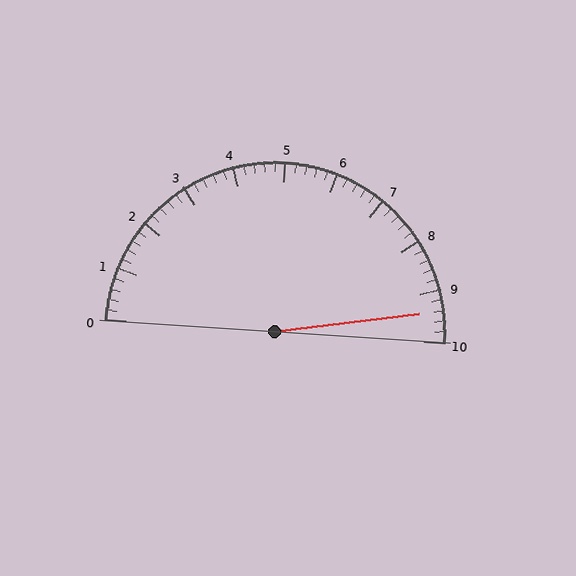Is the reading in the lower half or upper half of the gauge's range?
The reading is in the upper half of the range (0 to 10).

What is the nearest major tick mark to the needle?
The nearest major tick mark is 9.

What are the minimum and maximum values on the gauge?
The gauge ranges from 0 to 10.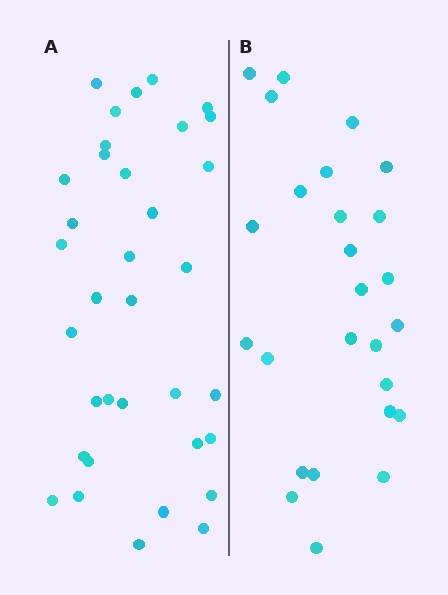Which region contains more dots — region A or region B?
Region A (the left region) has more dots.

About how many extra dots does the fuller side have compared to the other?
Region A has roughly 8 or so more dots than region B.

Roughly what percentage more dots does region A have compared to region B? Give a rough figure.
About 35% more.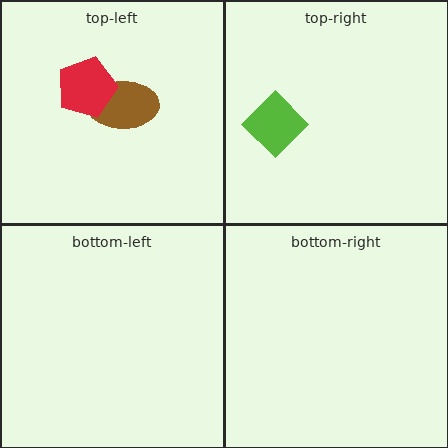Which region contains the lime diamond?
The top-right region.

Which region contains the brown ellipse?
The top-left region.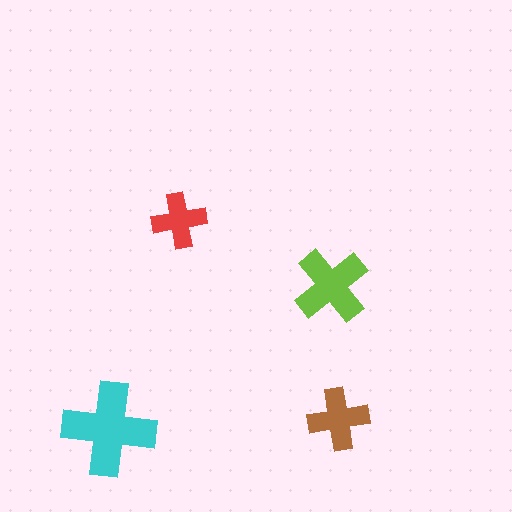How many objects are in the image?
There are 4 objects in the image.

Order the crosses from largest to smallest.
the cyan one, the lime one, the brown one, the red one.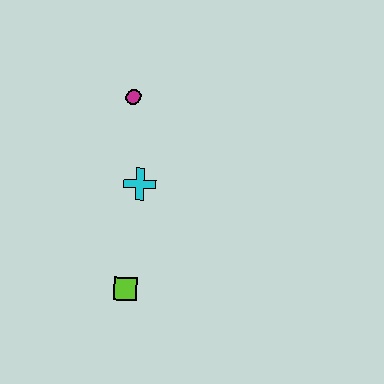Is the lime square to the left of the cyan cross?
Yes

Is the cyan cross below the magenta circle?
Yes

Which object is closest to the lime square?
The cyan cross is closest to the lime square.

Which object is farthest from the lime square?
The magenta circle is farthest from the lime square.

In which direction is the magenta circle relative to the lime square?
The magenta circle is above the lime square.